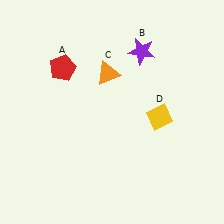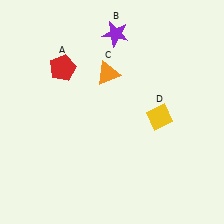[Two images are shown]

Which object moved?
The purple star (B) moved left.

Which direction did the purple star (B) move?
The purple star (B) moved left.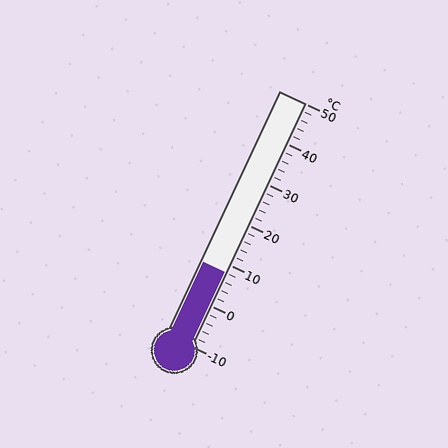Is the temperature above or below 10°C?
The temperature is below 10°C.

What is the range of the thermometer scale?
The thermometer scale ranges from -10°C to 50°C.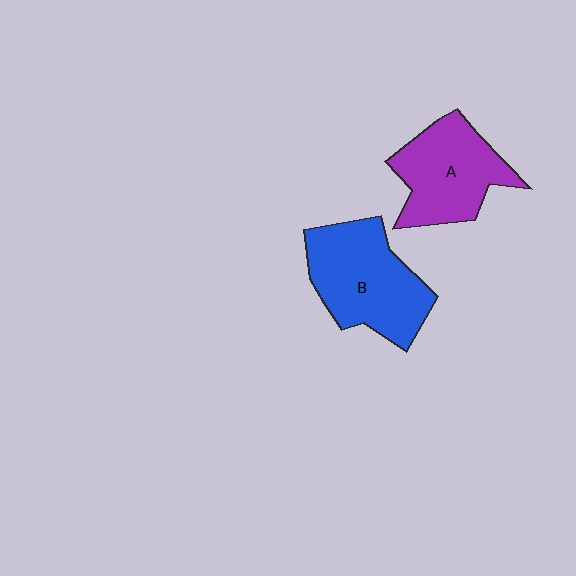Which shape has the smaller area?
Shape A (purple).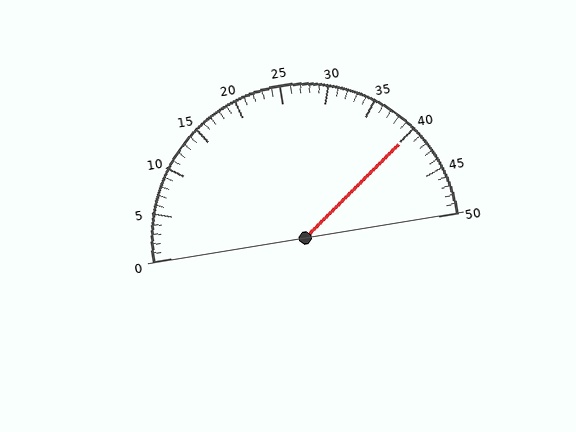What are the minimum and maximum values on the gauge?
The gauge ranges from 0 to 50.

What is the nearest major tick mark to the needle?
The nearest major tick mark is 40.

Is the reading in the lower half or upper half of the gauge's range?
The reading is in the upper half of the range (0 to 50).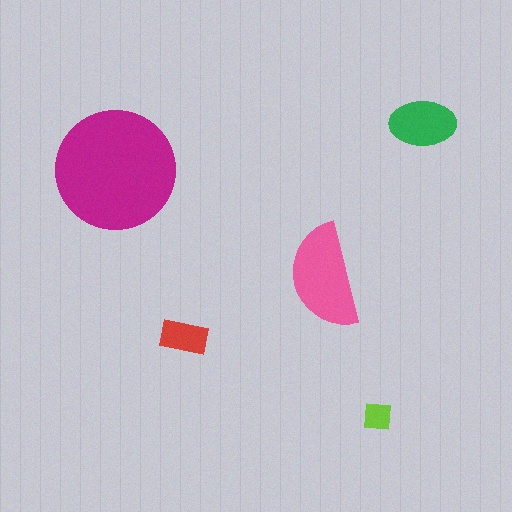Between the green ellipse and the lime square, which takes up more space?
The green ellipse.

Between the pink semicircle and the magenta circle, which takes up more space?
The magenta circle.